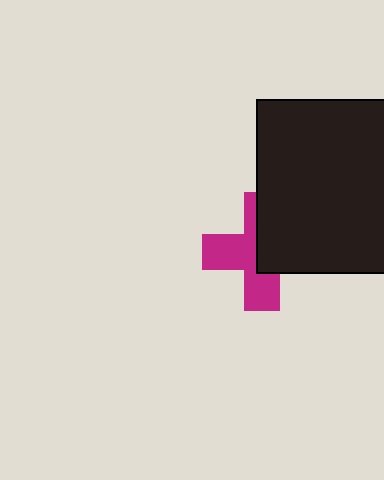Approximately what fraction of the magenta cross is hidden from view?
Roughly 47% of the magenta cross is hidden behind the black rectangle.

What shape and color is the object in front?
The object in front is a black rectangle.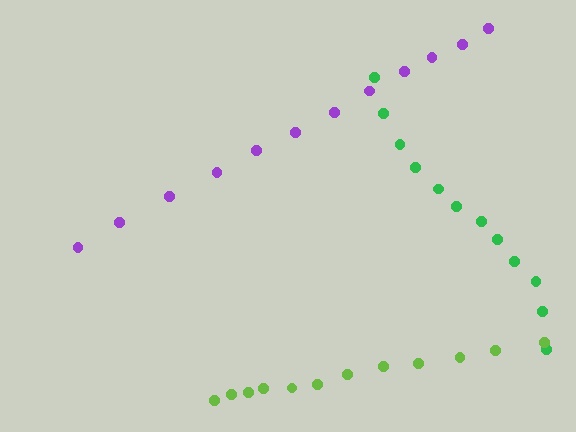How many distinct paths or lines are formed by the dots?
There are 3 distinct paths.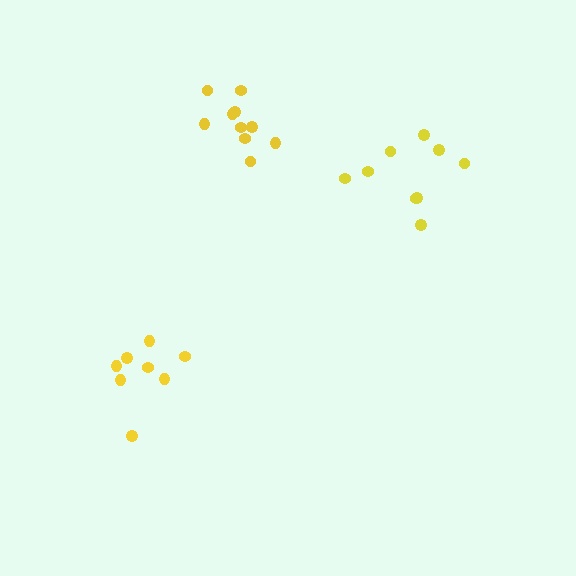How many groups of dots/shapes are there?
There are 3 groups.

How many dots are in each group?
Group 1: 9 dots, Group 2: 10 dots, Group 3: 8 dots (27 total).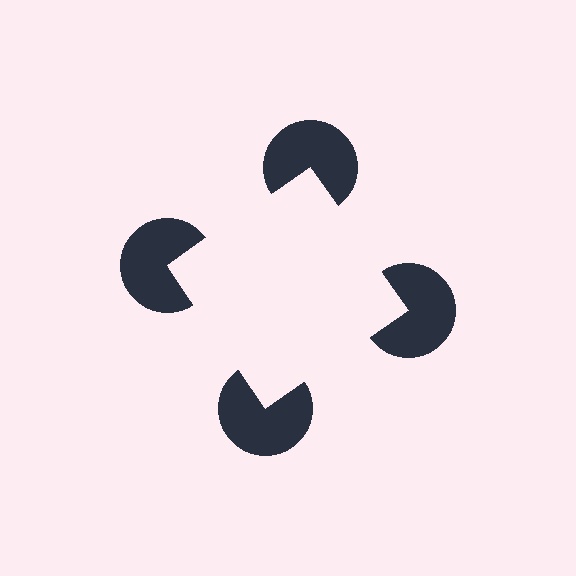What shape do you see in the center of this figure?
An illusory square — its edges are inferred from the aligned wedge cuts in the pac-man discs, not physically drawn.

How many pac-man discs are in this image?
There are 4 — one at each vertex of the illusory square.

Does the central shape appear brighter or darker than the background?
It typically appears slightly brighter than the background, even though no actual brightness change is drawn.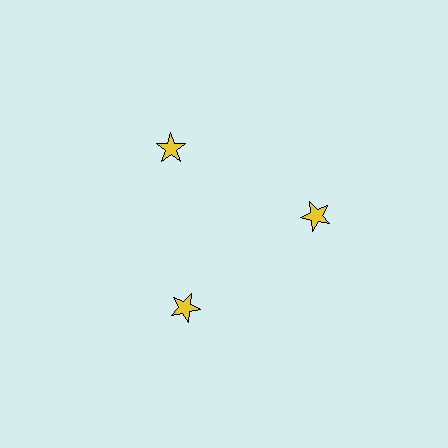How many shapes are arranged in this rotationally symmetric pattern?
There are 3 shapes, arranged in 3 groups of 1.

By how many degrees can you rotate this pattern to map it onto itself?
The pattern maps onto itself every 120 degrees of rotation.